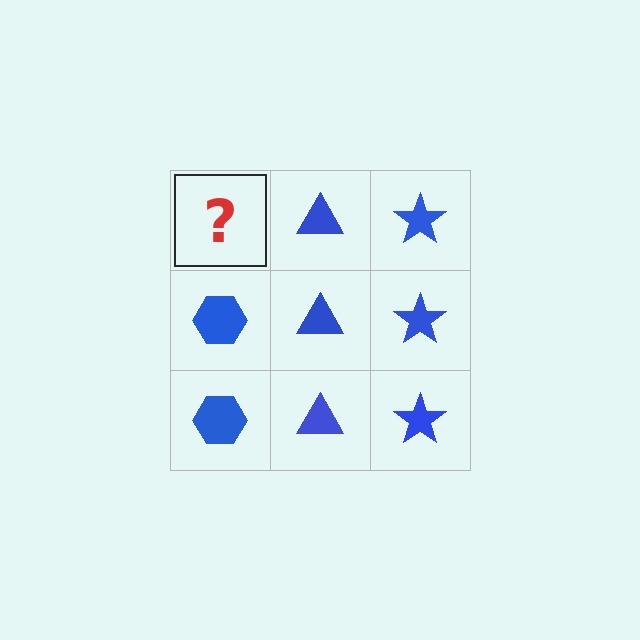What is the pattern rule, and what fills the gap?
The rule is that each column has a consistent shape. The gap should be filled with a blue hexagon.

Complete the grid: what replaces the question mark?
The question mark should be replaced with a blue hexagon.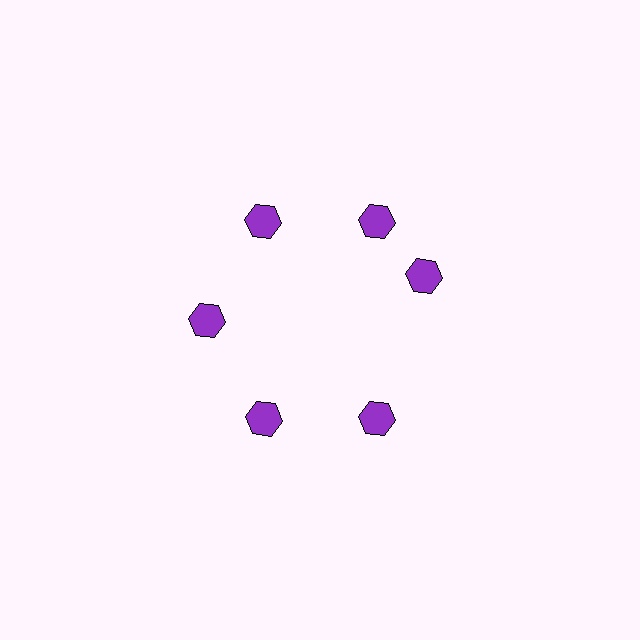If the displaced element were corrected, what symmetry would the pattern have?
It would have 6-fold rotational symmetry — the pattern would map onto itself every 60 degrees.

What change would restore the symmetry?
The symmetry would be restored by rotating it back into even spacing with its neighbors so that all 6 hexagons sit at equal angles and equal distance from the center.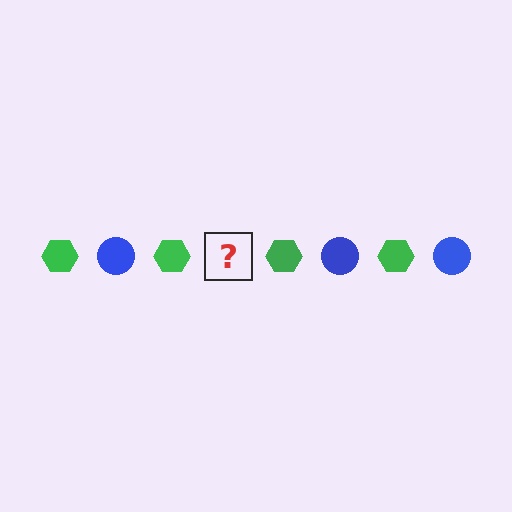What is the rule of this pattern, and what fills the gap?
The rule is that the pattern alternates between green hexagon and blue circle. The gap should be filled with a blue circle.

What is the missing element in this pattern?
The missing element is a blue circle.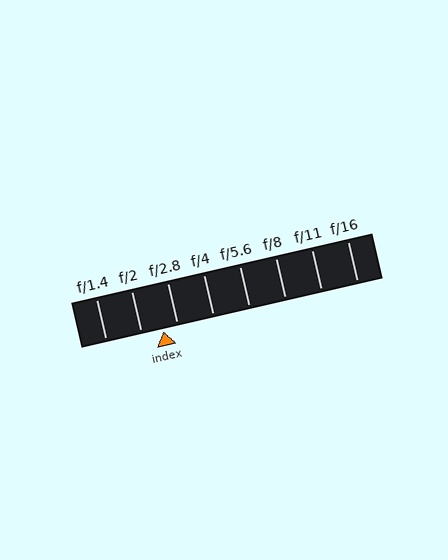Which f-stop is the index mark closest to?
The index mark is closest to f/2.8.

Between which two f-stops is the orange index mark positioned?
The index mark is between f/2 and f/2.8.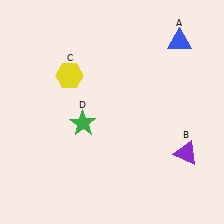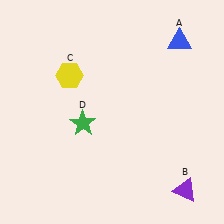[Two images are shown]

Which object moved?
The purple triangle (B) moved down.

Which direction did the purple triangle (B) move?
The purple triangle (B) moved down.